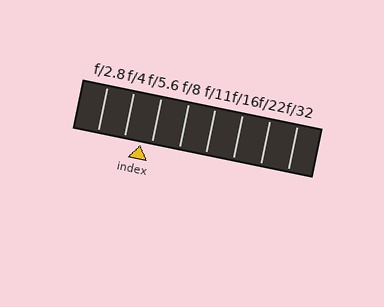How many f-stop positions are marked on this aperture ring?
There are 8 f-stop positions marked.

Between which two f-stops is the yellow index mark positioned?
The index mark is between f/4 and f/5.6.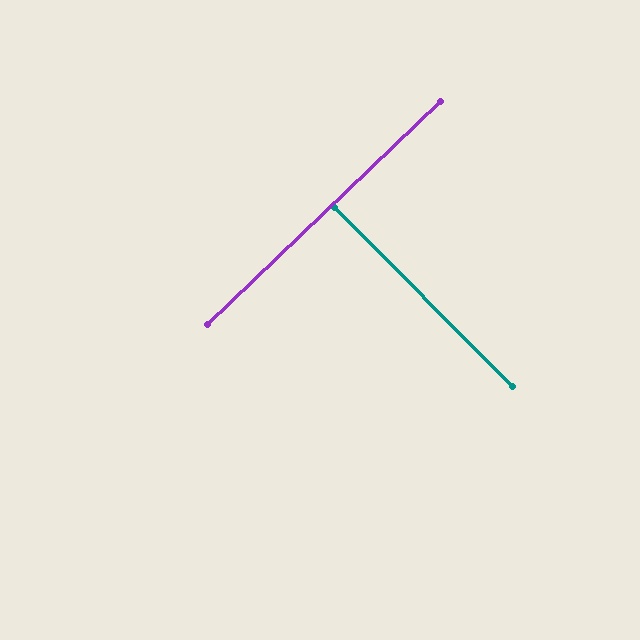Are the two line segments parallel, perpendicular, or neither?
Perpendicular — they meet at approximately 89°.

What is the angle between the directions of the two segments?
Approximately 89 degrees.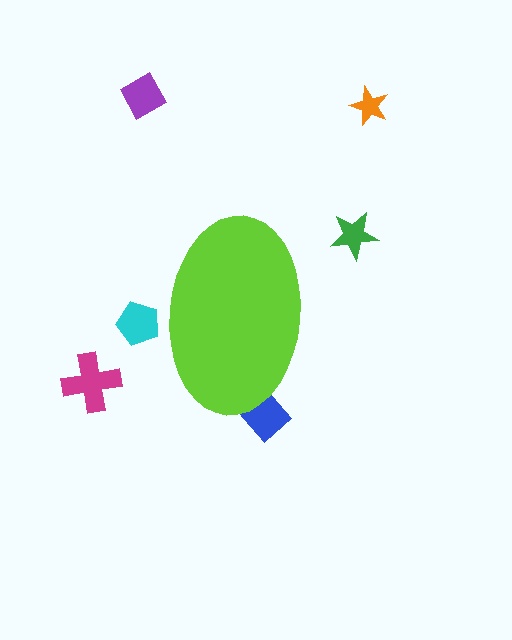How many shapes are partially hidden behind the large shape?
2 shapes are partially hidden.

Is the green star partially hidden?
No, the green star is fully visible.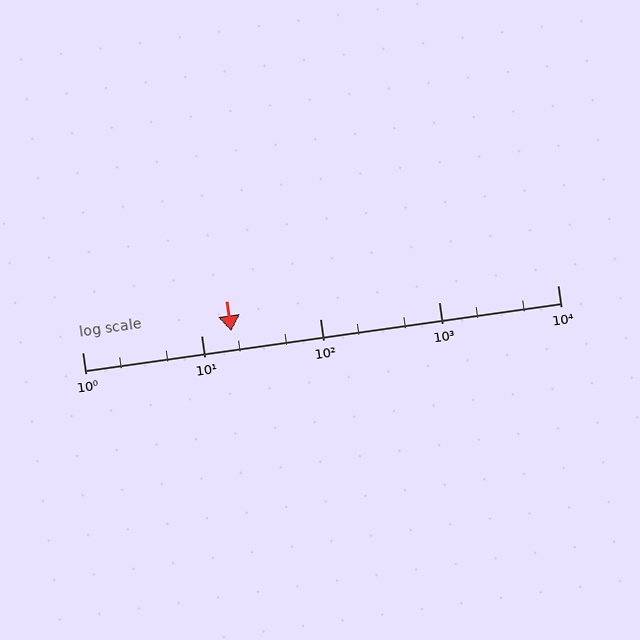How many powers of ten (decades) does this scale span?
The scale spans 4 decades, from 1 to 10000.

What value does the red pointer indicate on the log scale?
The pointer indicates approximately 18.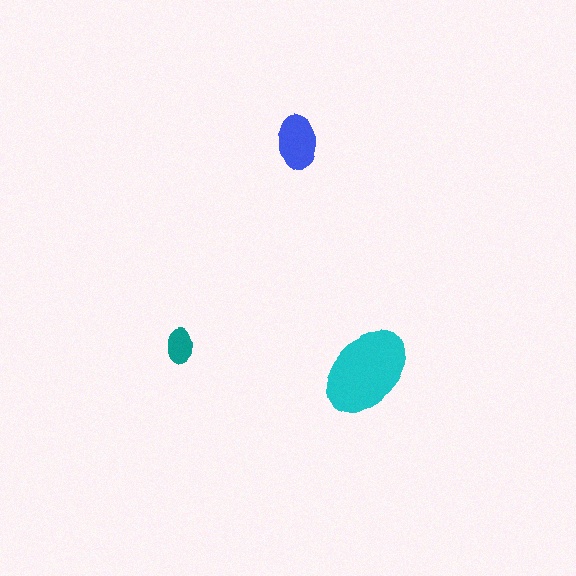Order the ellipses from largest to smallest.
the cyan one, the blue one, the teal one.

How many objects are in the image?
There are 3 objects in the image.